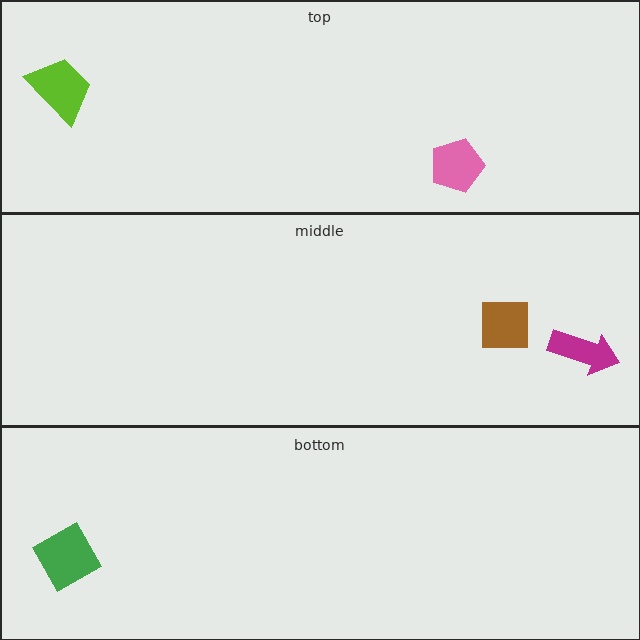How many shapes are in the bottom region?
1.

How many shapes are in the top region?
2.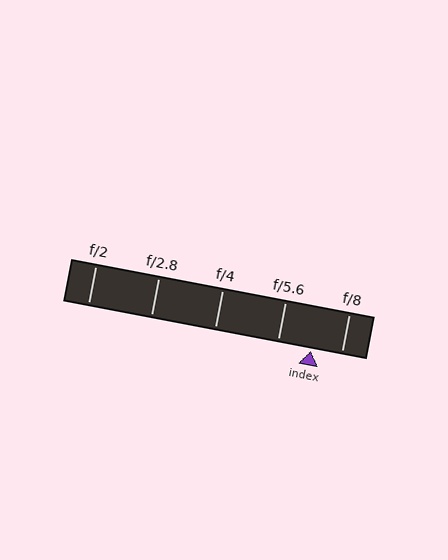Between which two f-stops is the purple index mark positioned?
The index mark is between f/5.6 and f/8.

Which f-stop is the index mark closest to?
The index mark is closest to f/8.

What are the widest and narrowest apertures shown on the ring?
The widest aperture shown is f/2 and the narrowest is f/8.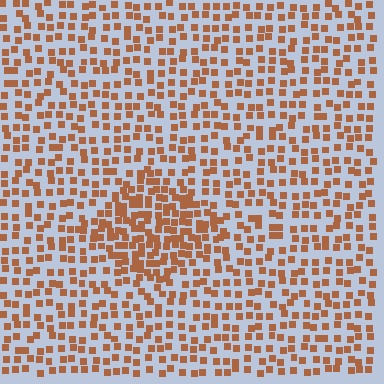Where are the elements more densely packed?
The elements are more densely packed inside the diamond boundary.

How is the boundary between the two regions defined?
The boundary is defined by a change in element density (approximately 1.9x ratio). All elements are the same color, size, and shape.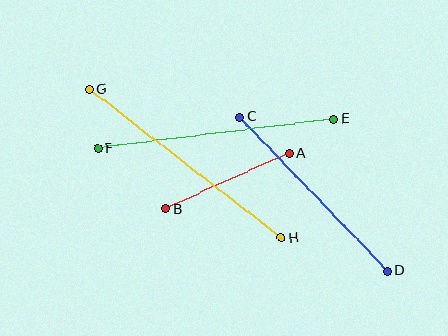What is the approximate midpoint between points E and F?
The midpoint is at approximately (216, 134) pixels.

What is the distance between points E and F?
The distance is approximately 238 pixels.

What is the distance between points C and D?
The distance is approximately 213 pixels.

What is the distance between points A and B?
The distance is approximately 135 pixels.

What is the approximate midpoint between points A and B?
The midpoint is at approximately (227, 181) pixels.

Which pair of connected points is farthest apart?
Points G and H are farthest apart.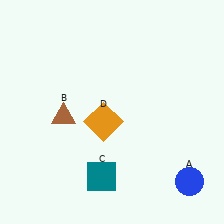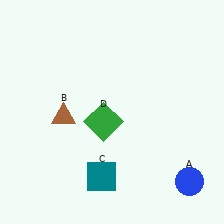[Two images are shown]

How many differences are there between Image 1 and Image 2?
There is 1 difference between the two images.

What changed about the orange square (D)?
In Image 1, D is orange. In Image 2, it changed to green.